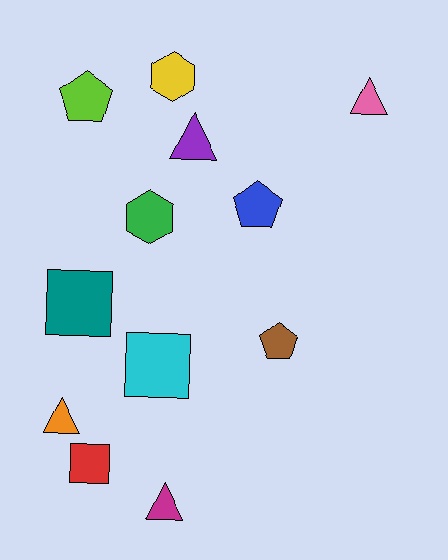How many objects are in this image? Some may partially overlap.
There are 12 objects.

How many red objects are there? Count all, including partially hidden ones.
There is 1 red object.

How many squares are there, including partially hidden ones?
There are 3 squares.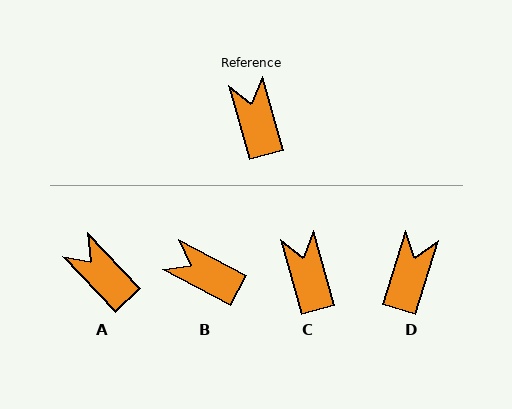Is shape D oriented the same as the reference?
No, it is off by about 32 degrees.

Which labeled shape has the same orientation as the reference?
C.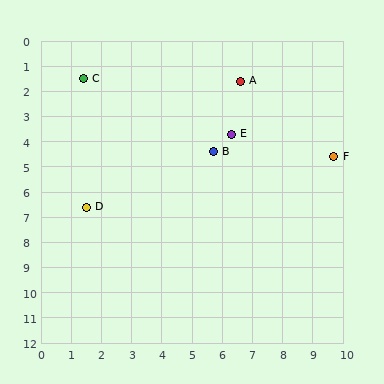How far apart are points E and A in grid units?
Points E and A are about 2.1 grid units apart.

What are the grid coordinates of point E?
Point E is at approximately (6.3, 3.7).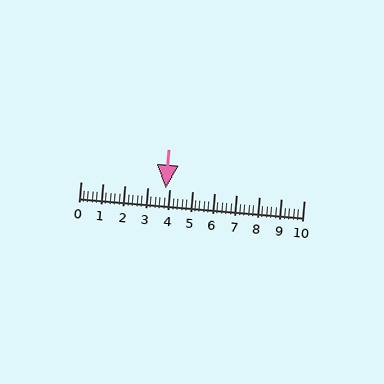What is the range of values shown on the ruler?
The ruler shows values from 0 to 10.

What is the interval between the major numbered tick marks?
The major tick marks are spaced 1 units apart.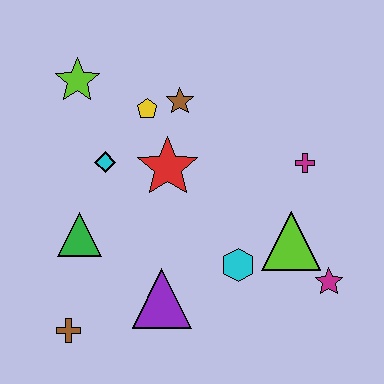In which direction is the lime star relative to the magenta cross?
The lime star is to the left of the magenta cross.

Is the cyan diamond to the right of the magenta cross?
No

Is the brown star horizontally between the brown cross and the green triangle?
No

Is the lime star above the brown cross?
Yes